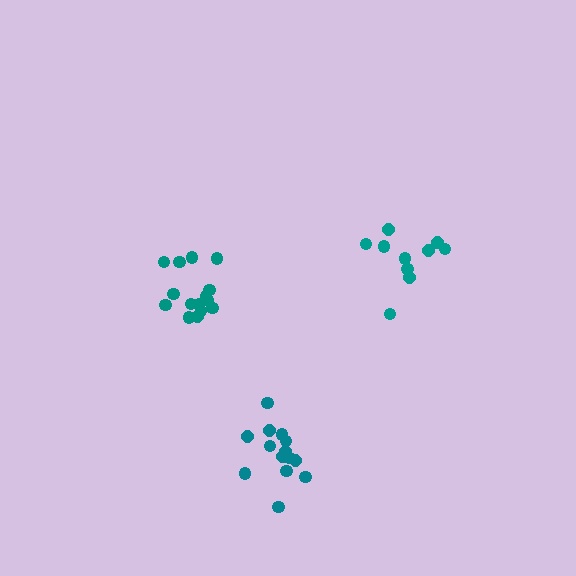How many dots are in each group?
Group 1: 15 dots, Group 2: 10 dots, Group 3: 14 dots (39 total).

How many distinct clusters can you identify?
There are 3 distinct clusters.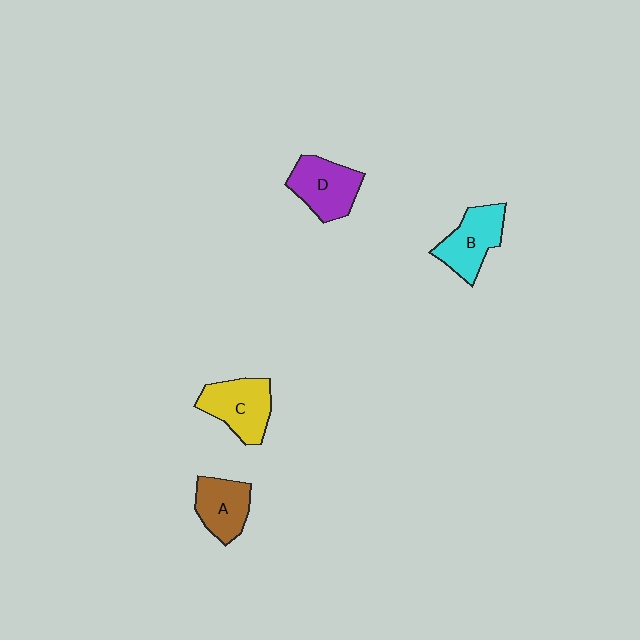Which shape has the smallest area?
Shape A (brown).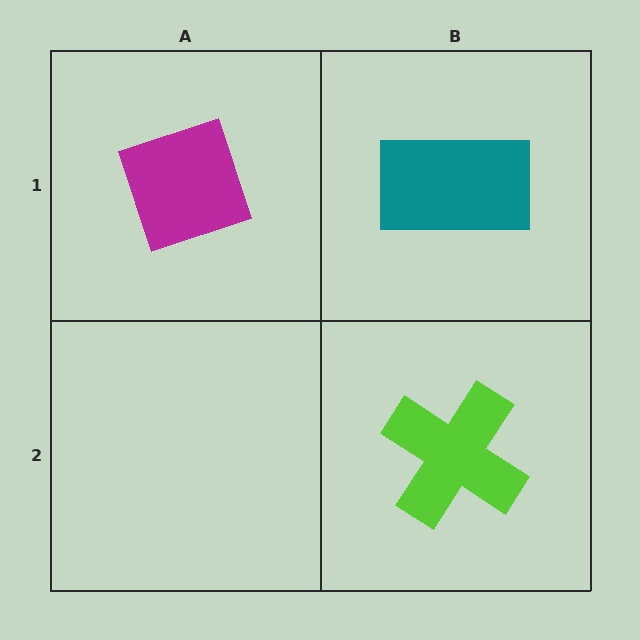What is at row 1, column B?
A teal rectangle.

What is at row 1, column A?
A magenta diamond.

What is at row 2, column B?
A lime cross.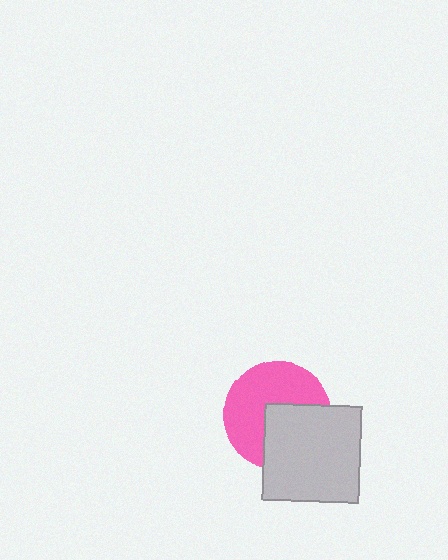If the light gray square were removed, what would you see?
You would see the complete pink circle.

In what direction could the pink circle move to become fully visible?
The pink circle could move toward the upper-left. That would shift it out from behind the light gray square entirely.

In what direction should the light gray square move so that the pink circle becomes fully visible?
The light gray square should move toward the lower-right. That is the shortest direction to clear the overlap and leave the pink circle fully visible.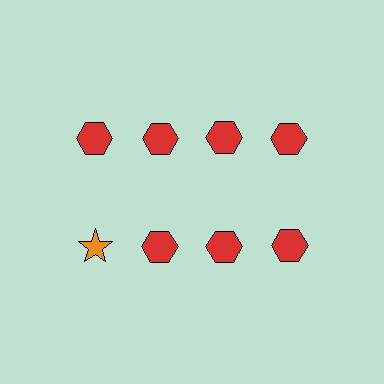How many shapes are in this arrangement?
There are 8 shapes arranged in a grid pattern.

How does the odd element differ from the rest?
It differs in both color (orange instead of red) and shape (star instead of hexagon).